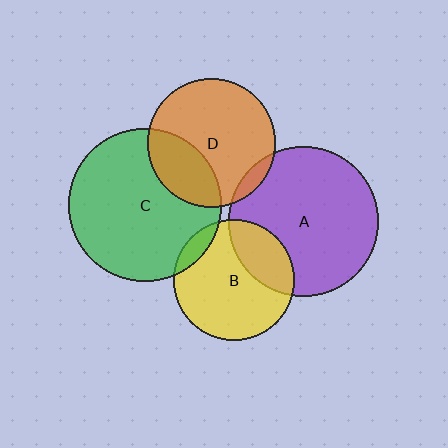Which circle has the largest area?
Circle C (green).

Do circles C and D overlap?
Yes.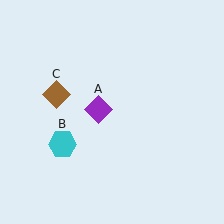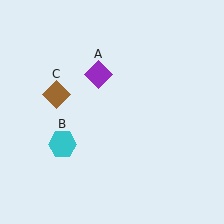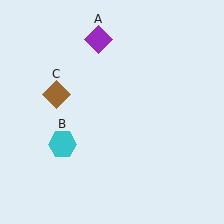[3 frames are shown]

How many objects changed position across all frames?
1 object changed position: purple diamond (object A).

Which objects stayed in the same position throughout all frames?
Cyan hexagon (object B) and brown diamond (object C) remained stationary.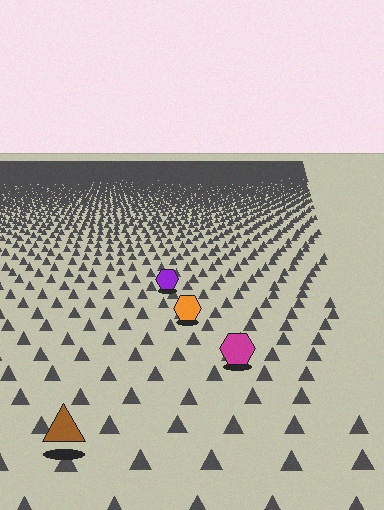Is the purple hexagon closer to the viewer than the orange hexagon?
No. The orange hexagon is closer — you can tell from the texture gradient: the ground texture is coarser near it.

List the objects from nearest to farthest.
From nearest to farthest: the brown triangle, the magenta hexagon, the orange hexagon, the purple hexagon.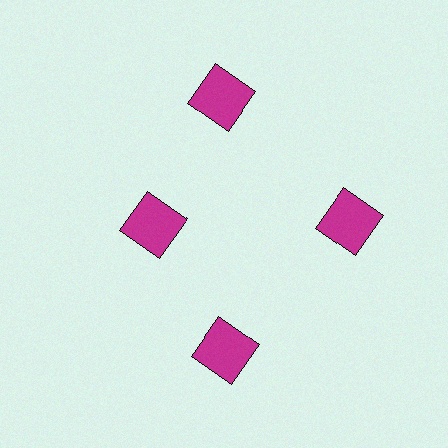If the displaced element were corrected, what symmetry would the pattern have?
It would have 4-fold rotational symmetry — the pattern would map onto itself every 90 degrees.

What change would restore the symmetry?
The symmetry would be restored by moving it outward, back onto the ring so that all 4 squares sit at equal angles and equal distance from the center.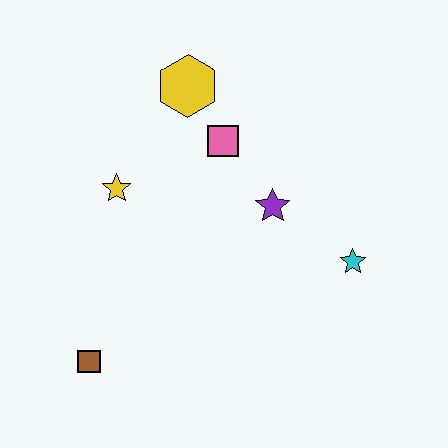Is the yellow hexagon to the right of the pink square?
No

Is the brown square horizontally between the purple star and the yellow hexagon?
No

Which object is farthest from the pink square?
The brown square is farthest from the pink square.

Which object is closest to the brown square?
The yellow star is closest to the brown square.